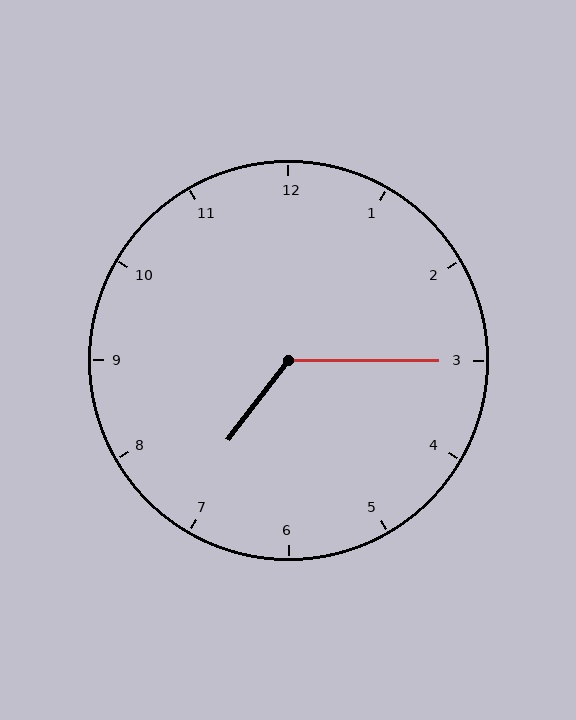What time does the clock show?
7:15.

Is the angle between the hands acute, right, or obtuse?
It is obtuse.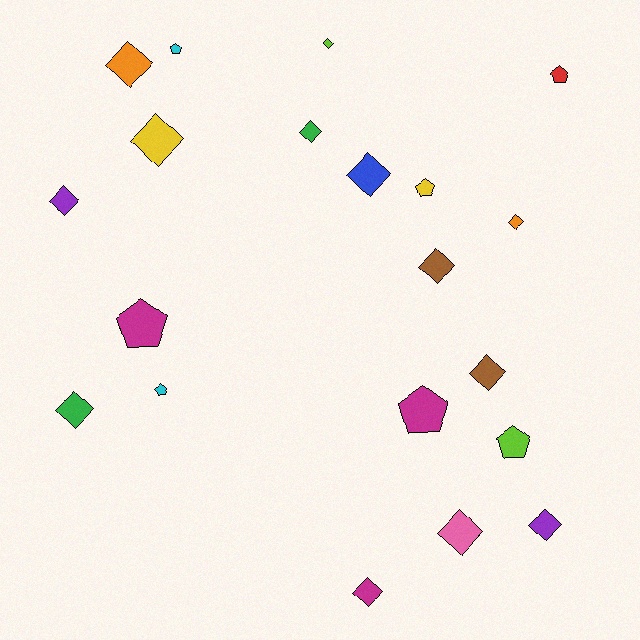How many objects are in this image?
There are 20 objects.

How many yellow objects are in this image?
There are 2 yellow objects.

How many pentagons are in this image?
There are 7 pentagons.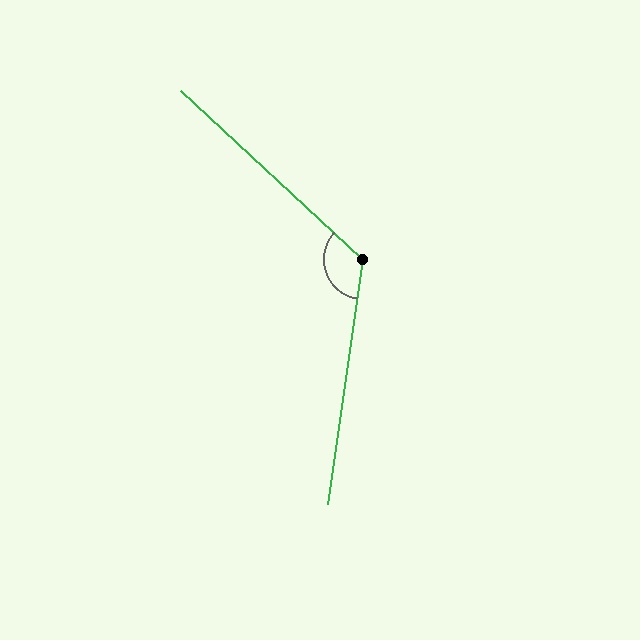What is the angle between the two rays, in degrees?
Approximately 125 degrees.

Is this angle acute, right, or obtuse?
It is obtuse.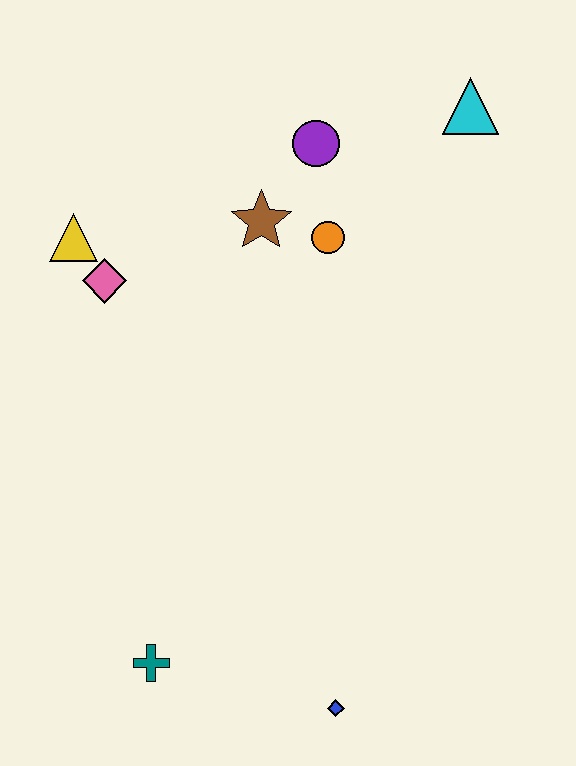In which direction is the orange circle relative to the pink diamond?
The orange circle is to the right of the pink diamond.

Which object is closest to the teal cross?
The blue diamond is closest to the teal cross.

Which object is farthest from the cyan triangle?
The teal cross is farthest from the cyan triangle.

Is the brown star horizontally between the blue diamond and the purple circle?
No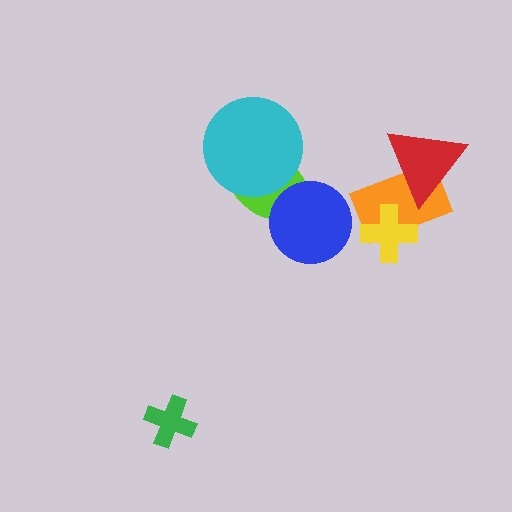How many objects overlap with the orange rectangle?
2 objects overlap with the orange rectangle.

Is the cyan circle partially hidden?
No, no other shape covers it.